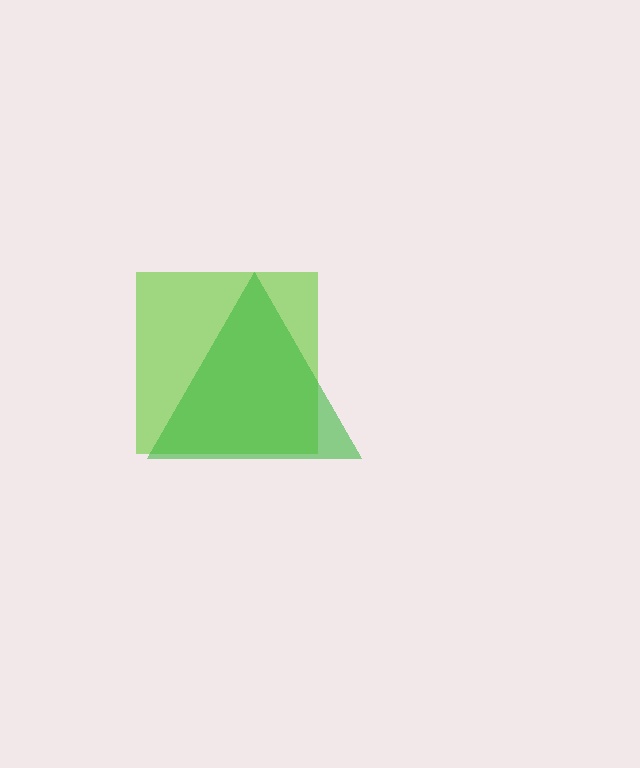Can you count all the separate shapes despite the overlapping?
Yes, there are 2 separate shapes.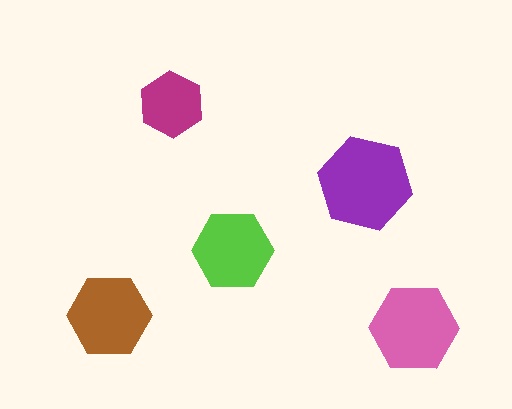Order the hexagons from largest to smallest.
the purple one, the pink one, the brown one, the lime one, the magenta one.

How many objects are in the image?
There are 5 objects in the image.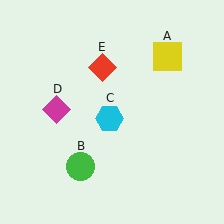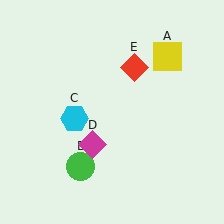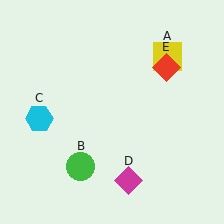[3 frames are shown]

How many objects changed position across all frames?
3 objects changed position: cyan hexagon (object C), magenta diamond (object D), red diamond (object E).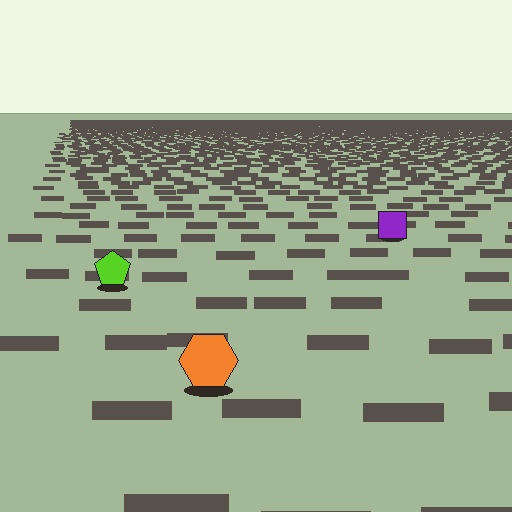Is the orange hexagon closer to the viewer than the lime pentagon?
Yes. The orange hexagon is closer — you can tell from the texture gradient: the ground texture is coarser near it.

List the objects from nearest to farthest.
From nearest to farthest: the orange hexagon, the lime pentagon, the purple square.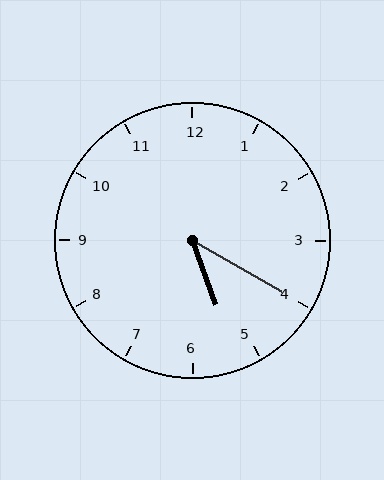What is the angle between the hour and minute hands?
Approximately 40 degrees.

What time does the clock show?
5:20.